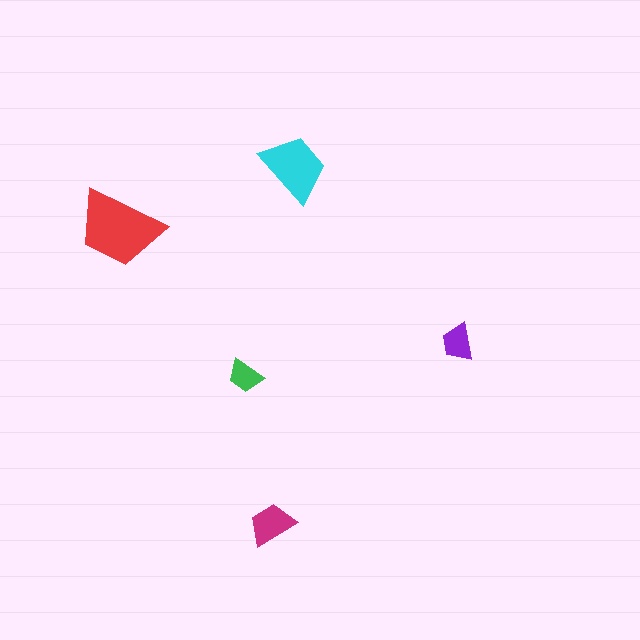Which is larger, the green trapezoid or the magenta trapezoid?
The magenta one.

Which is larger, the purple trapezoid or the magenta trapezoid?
The magenta one.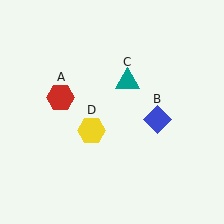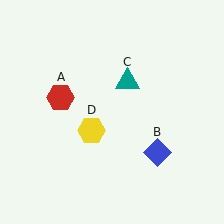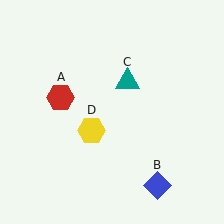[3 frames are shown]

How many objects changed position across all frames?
1 object changed position: blue diamond (object B).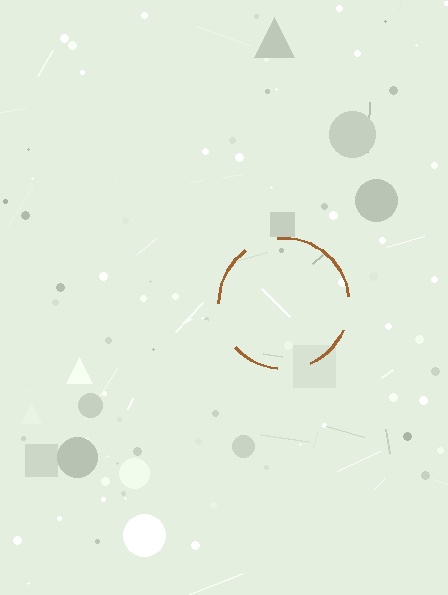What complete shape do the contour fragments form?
The contour fragments form a circle.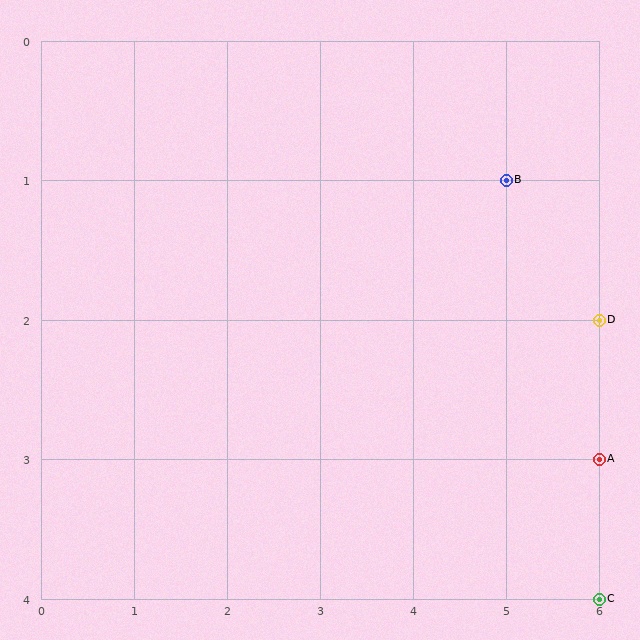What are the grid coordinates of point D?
Point D is at grid coordinates (6, 2).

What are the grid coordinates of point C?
Point C is at grid coordinates (6, 4).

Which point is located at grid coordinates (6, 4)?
Point C is at (6, 4).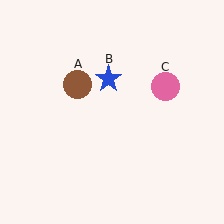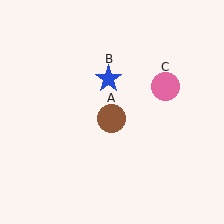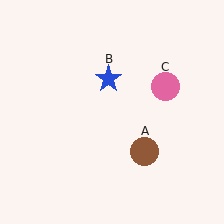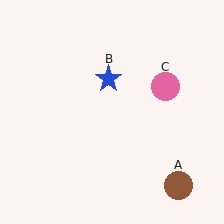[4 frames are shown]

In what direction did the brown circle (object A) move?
The brown circle (object A) moved down and to the right.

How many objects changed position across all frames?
1 object changed position: brown circle (object A).